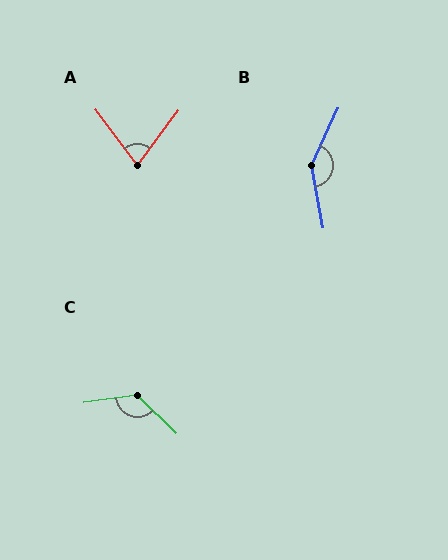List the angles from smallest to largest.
A (74°), C (128°), B (145°).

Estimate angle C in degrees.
Approximately 128 degrees.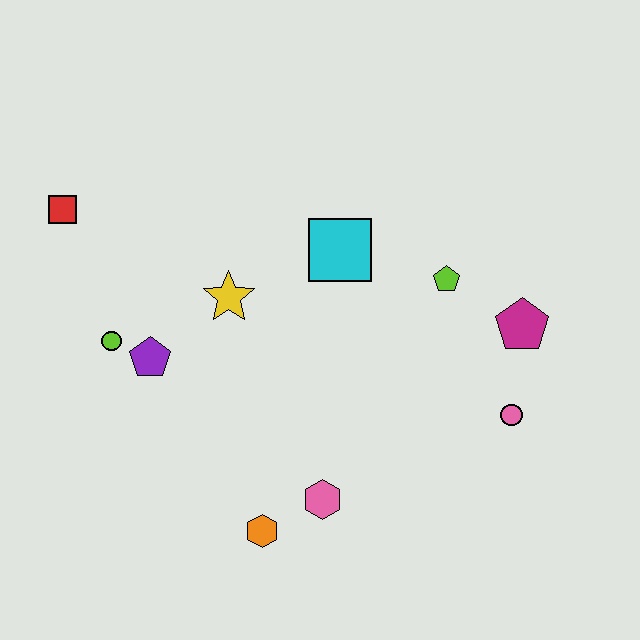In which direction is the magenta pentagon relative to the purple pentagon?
The magenta pentagon is to the right of the purple pentagon.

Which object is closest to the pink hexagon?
The orange hexagon is closest to the pink hexagon.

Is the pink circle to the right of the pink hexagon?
Yes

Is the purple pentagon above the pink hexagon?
Yes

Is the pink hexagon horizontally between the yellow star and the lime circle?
No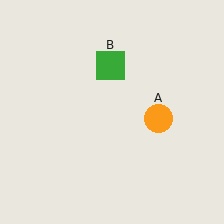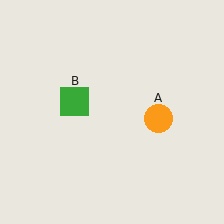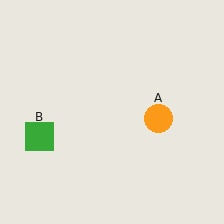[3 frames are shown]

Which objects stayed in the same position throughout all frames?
Orange circle (object A) remained stationary.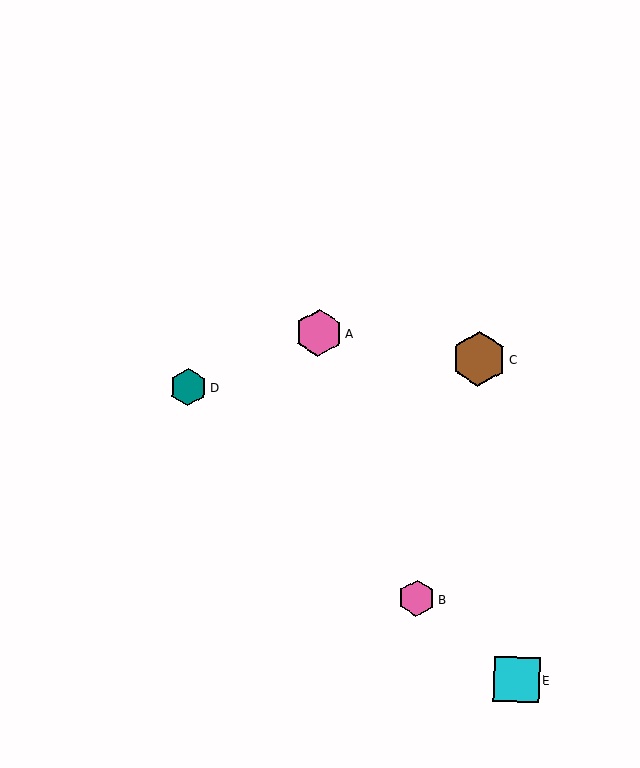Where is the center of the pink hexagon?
The center of the pink hexagon is at (417, 598).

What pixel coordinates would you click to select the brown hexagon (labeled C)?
Click at (479, 359) to select the brown hexagon C.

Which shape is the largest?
The brown hexagon (labeled C) is the largest.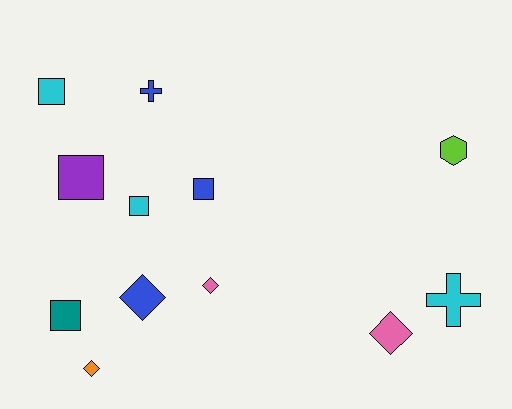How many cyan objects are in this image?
There are 3 cyan objects.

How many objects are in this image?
There are 12 objects.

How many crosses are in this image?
There are 2 crosses.